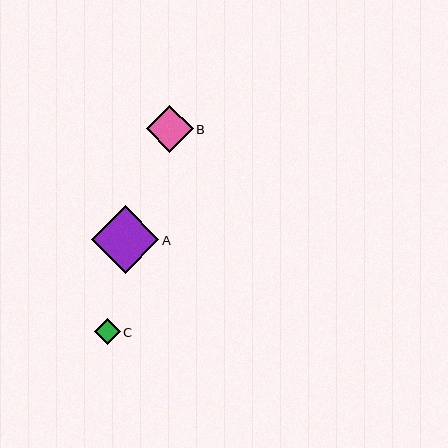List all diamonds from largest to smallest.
From largest to smallest: A, B, C.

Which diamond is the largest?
Diamond A is the largest with a size of approximately 67 pixels.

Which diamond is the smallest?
Diamond C is the smallest with a size of approximately 26 pixels.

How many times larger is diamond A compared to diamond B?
Diamond A is approximately 1.4 times the size of diamond B.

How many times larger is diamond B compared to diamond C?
Diamond B is approximately 1.8 times the size of diamond C.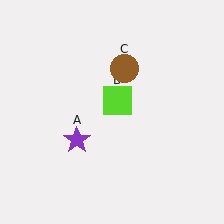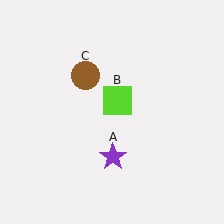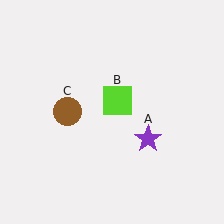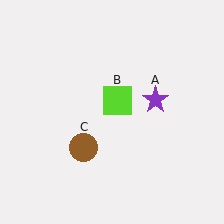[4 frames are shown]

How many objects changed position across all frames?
2 objects changed position: purple star (object A), brown circle (object C).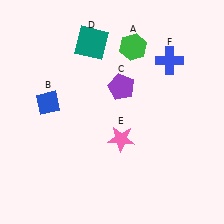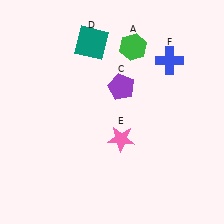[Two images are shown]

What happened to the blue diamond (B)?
The blue diamond (B) was removed in Image 2. It was in the top-left area of Image 1.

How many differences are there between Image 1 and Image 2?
There is 1 difference between the two images.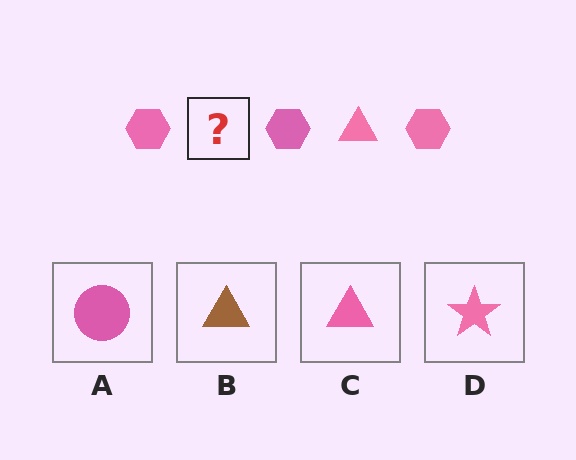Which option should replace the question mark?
Option C.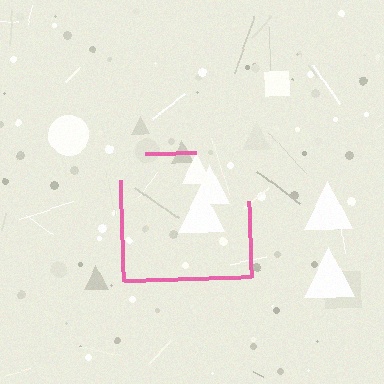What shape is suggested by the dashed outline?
The dashed outline suggests a square.